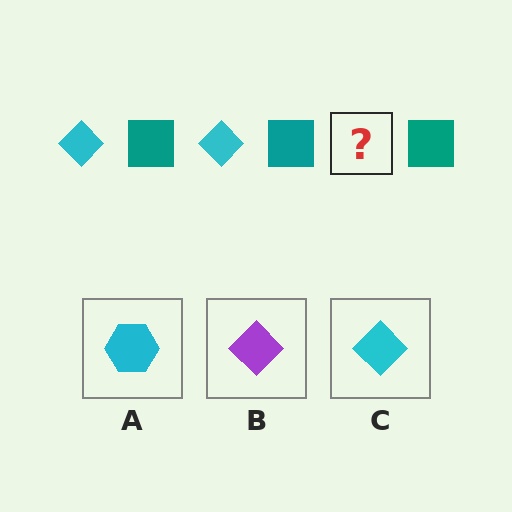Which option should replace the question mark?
Option C.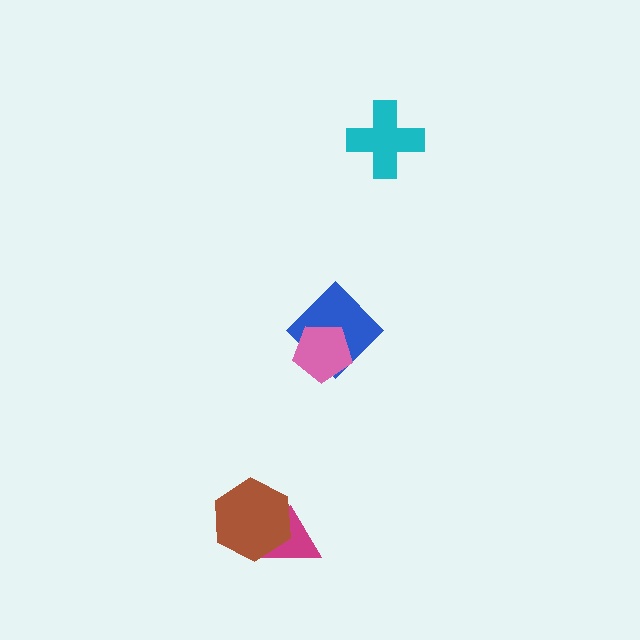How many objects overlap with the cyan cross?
0 objects overlap with the cyan cross.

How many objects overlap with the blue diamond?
1 object overlaps with the blue diamond.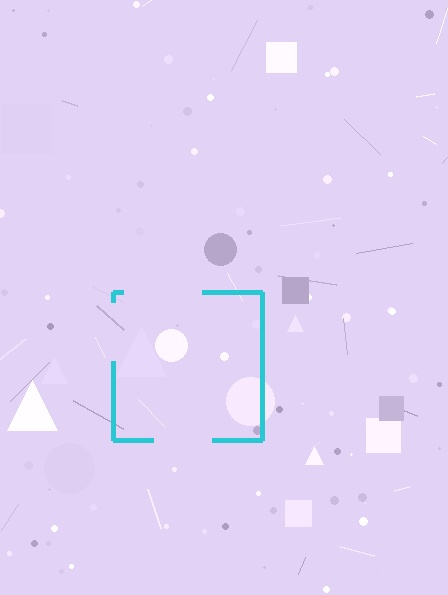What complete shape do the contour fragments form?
The contour fragments form a square.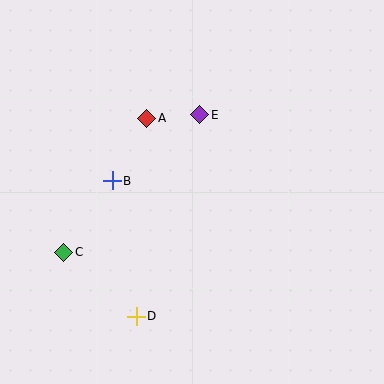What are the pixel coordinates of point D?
Point D is at (136, 316).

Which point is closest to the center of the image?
Point E at (200, 115) is closest to the center.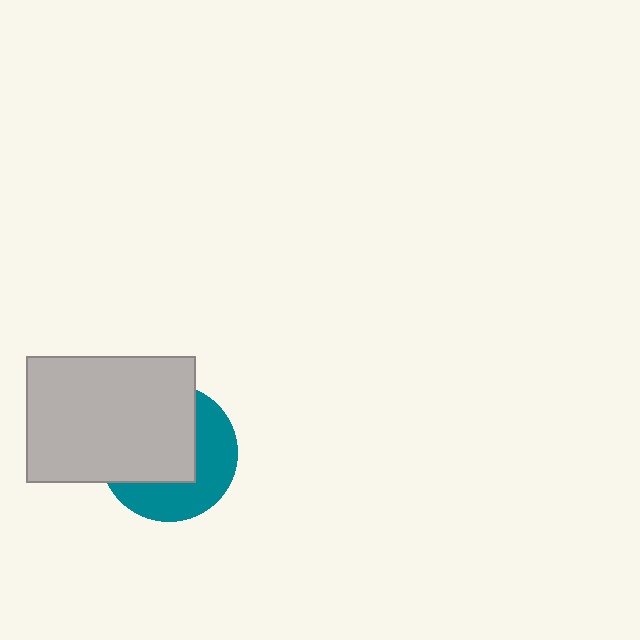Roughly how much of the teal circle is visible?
A small part of it is visible (roughly 44%).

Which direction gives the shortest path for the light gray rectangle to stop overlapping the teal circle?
Moving toward the upper-left gives the shortest separation.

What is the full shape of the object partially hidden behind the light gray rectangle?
The partially hidden object is a teal circle.